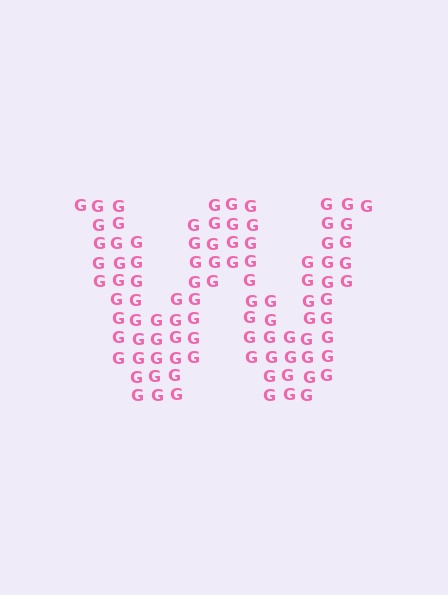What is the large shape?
The large shape is the letter W.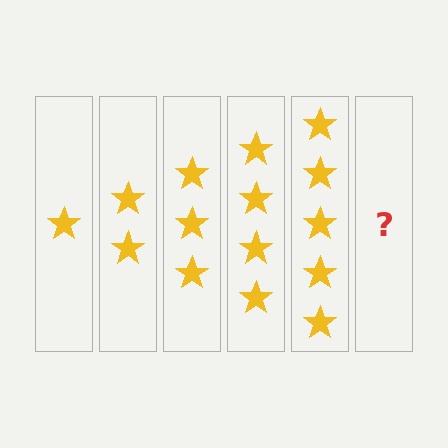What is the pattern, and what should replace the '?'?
The pattern is that each step adds one more star. The '?' should be 6 stars.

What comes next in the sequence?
The next element should be 6 stars.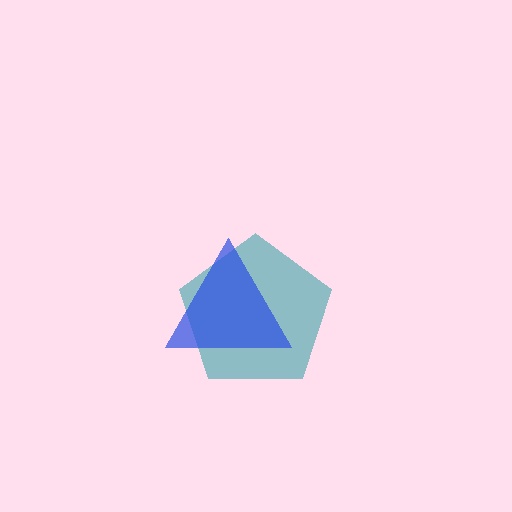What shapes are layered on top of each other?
The layered shapes are: a teal pentagon, a blue triangle.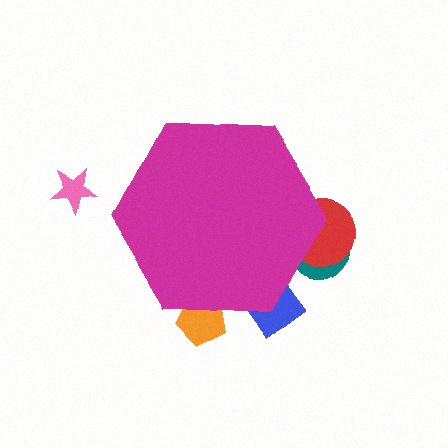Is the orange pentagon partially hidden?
Yes, the orange pentagon is partially hidden behind the magenta hexagon.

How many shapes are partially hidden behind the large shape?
4 shapes are partially hidden.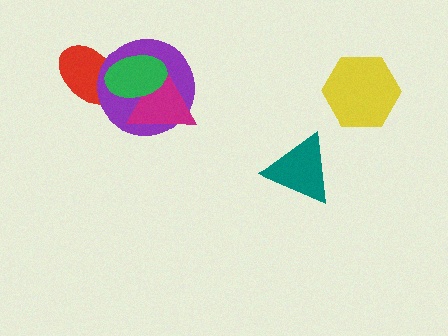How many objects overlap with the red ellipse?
2 objects overlap with the red ellipse.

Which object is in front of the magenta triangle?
The green ellipse is in front of the magenta triangle.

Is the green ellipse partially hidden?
No, no other shape covers it.